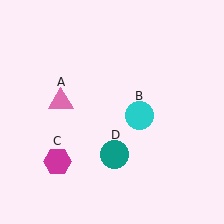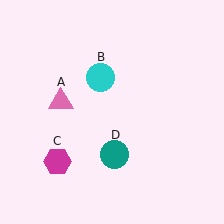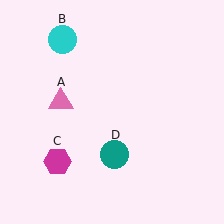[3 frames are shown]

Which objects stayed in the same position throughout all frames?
Pink triangle (object A) and magenta hexagon (object C) and teal circle (object D) remained stationary.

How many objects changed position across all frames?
1 object changed position: cyan circle (object B).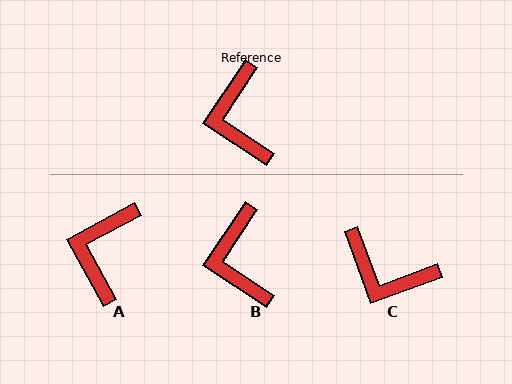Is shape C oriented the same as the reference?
No, it is off by about 54 degrees.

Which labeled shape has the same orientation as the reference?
B.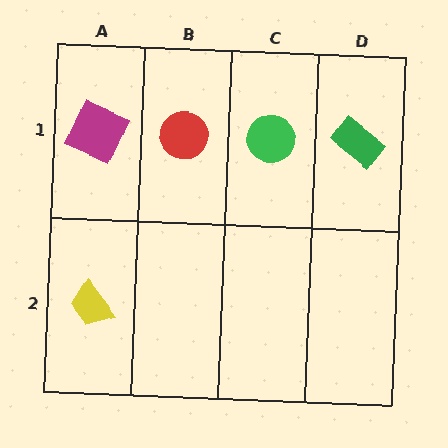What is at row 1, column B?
A red circle.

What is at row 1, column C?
A green circle.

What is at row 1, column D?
A green rectangle.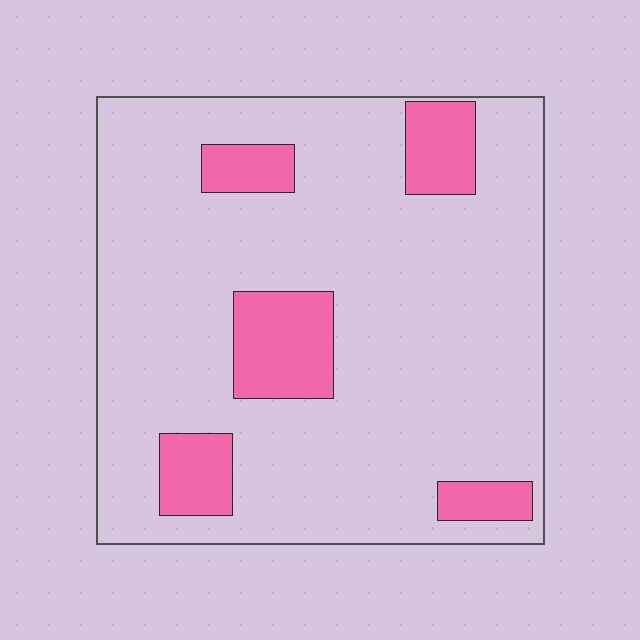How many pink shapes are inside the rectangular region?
5.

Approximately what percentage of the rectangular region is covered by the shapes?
Approximately 15%.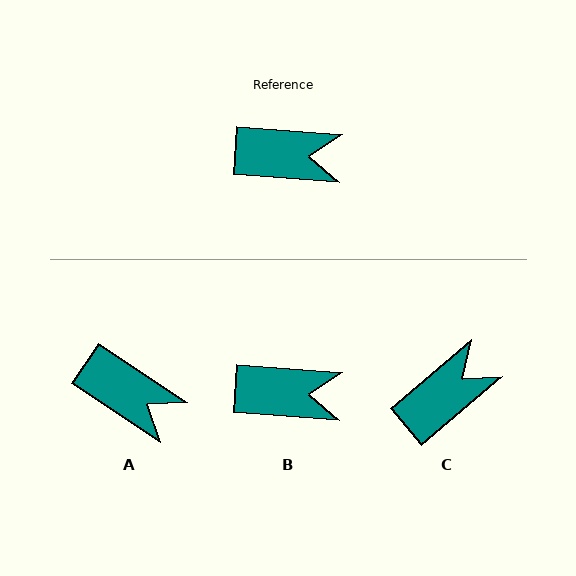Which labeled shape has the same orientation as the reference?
B.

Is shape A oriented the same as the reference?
No, it is off by about 29 degrees.